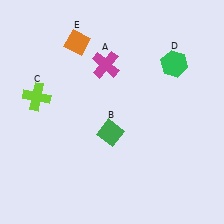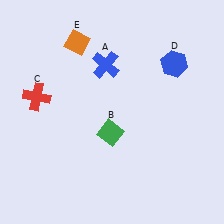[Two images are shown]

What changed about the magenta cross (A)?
In Image 1, A is magenta. In Image 2, it changed to blue.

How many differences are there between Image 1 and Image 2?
There are 3 differences between the two images.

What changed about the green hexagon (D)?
In Image 1, D is green. In Image 2, it changed to blue.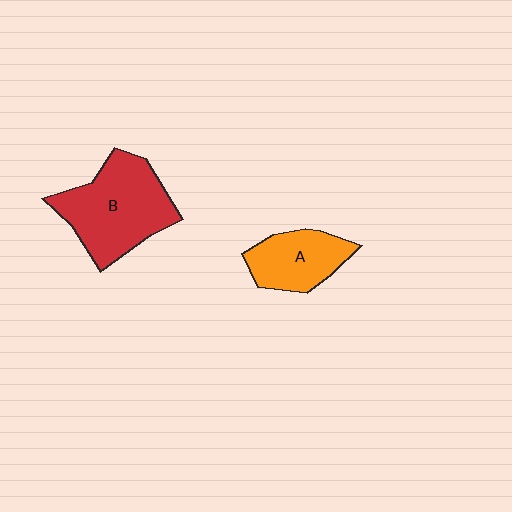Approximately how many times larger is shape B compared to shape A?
Approximately 1.7 times.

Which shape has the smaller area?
Shape A (orange).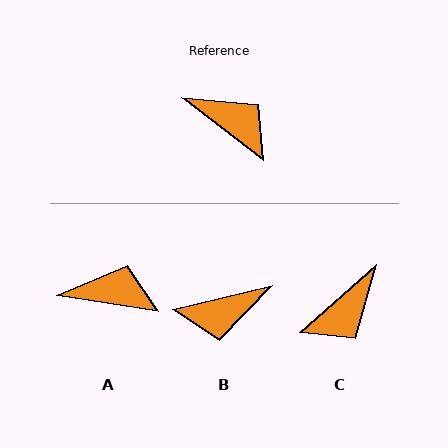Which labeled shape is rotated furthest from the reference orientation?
B, about 129 degrees away.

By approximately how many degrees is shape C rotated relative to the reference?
Approximately 101 degrees clockwise.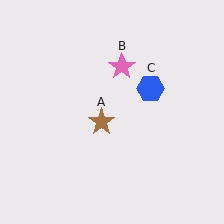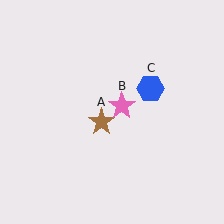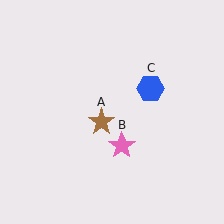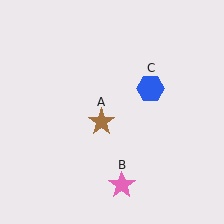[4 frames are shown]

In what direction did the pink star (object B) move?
The pink star (object B) moved down.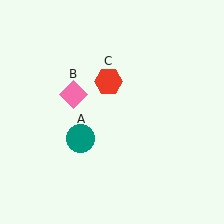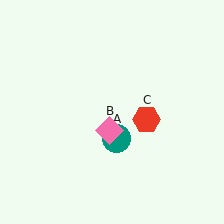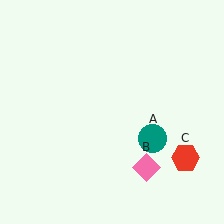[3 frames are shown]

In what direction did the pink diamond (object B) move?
The pink diamond (object B) moved down and to the right.